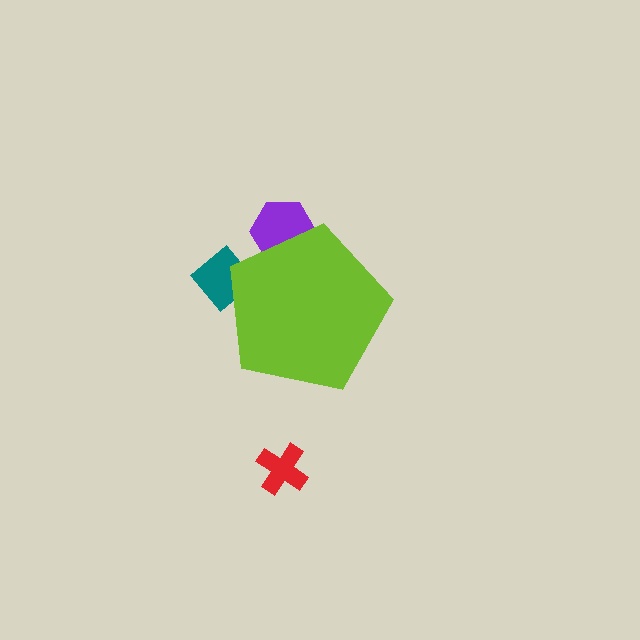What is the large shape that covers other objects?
A lime pentagon.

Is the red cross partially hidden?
No, the red cross is fully visible.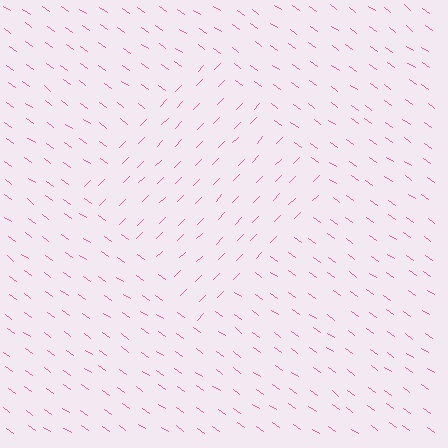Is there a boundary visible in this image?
Yes, there is a texture boundary formed by a change in line orientation.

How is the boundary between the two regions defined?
The boundary is defined purely by a change in line orientation (approximately 81 degrees difference). All lines are the same color and thickness.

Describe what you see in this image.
The image is filled with small pink line segments. A diamond region in the image has lines oriented differently from the surrounding lines, creating a visible texture boundary.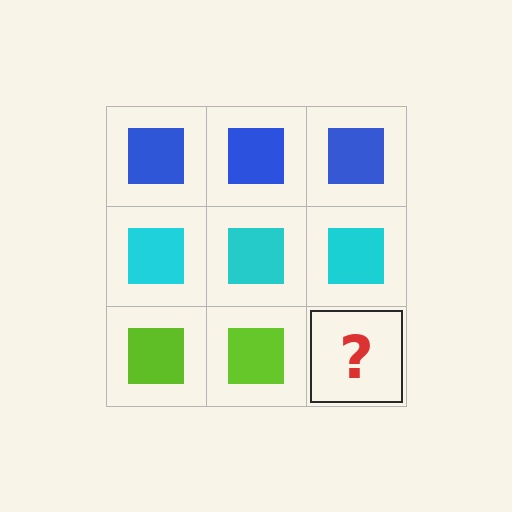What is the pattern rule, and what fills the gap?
The rule is that each row has a consistent color. The gap should be filled with a lime square.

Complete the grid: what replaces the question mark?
The question mark should be replaced with a lime square.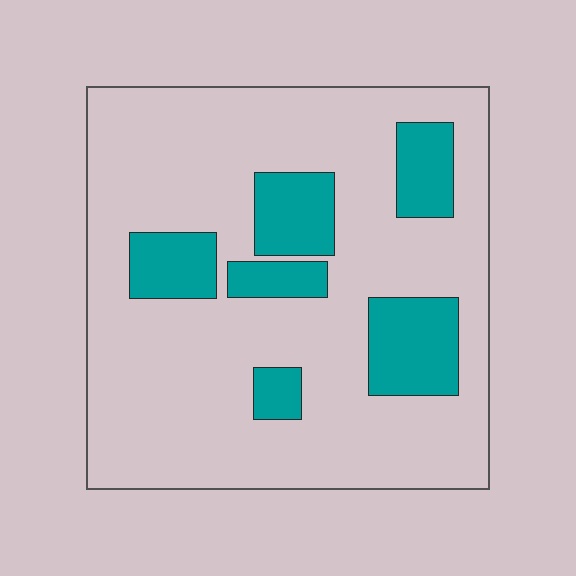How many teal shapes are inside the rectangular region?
6.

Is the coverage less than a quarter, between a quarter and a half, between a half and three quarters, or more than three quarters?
Less than a quarter.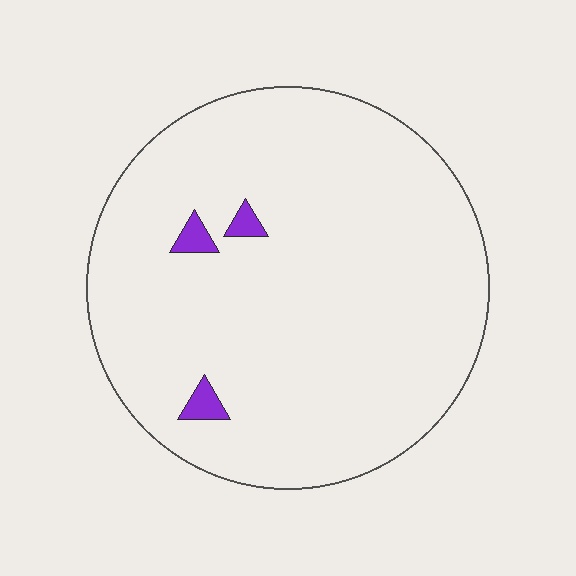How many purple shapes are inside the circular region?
3.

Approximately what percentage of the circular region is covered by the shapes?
Approximately 5%.